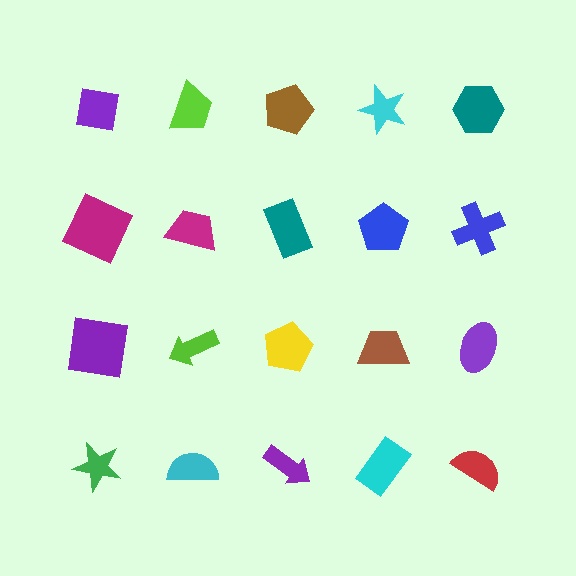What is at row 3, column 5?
A purple ellipse.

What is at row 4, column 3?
A purple arrow.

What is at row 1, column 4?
A cyan star.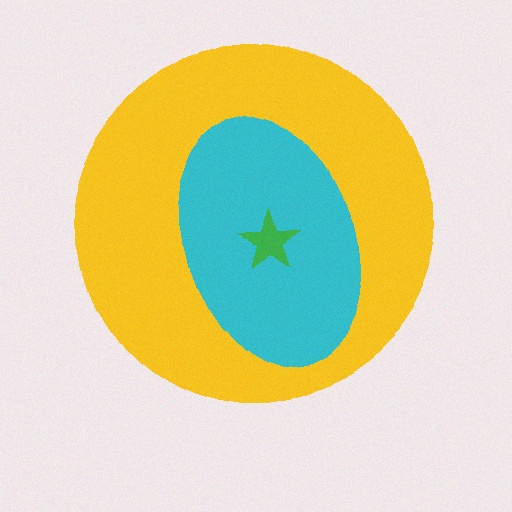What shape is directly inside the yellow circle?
The cyan ellipse.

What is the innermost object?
The green star.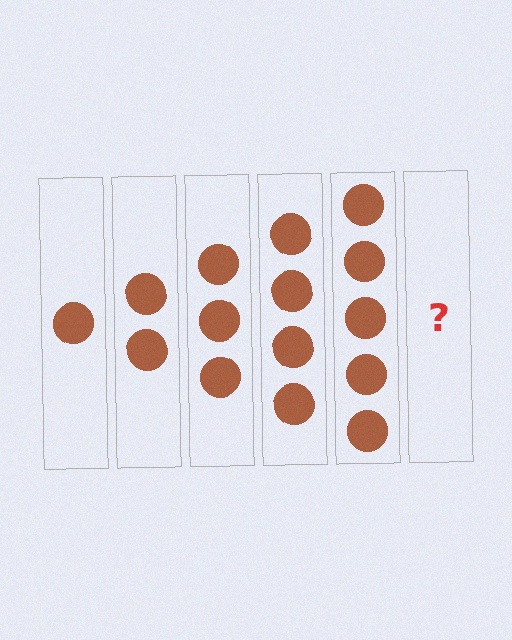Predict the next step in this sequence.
The next step is 6 circles.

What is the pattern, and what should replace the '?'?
The pattern is that each step adds one more circle. The '?' should be 6 circles.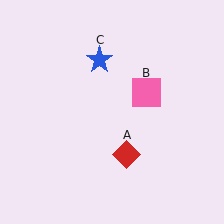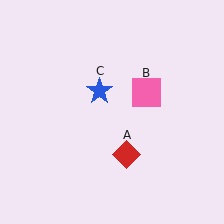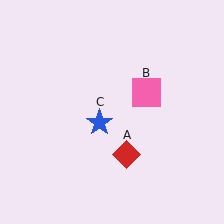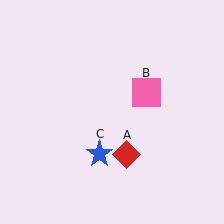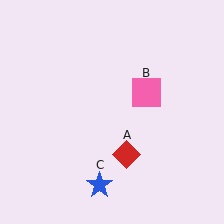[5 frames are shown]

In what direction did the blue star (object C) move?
The blue star (object C) moved down.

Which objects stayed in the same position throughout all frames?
Red diamond (object A) and pink square (object B) remained stationary.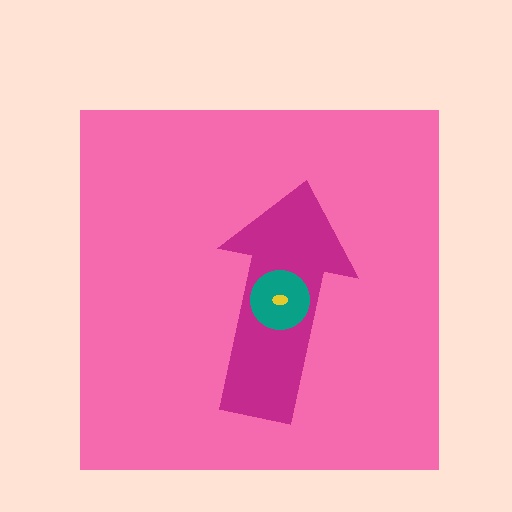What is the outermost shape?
The pink square.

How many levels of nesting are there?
4.